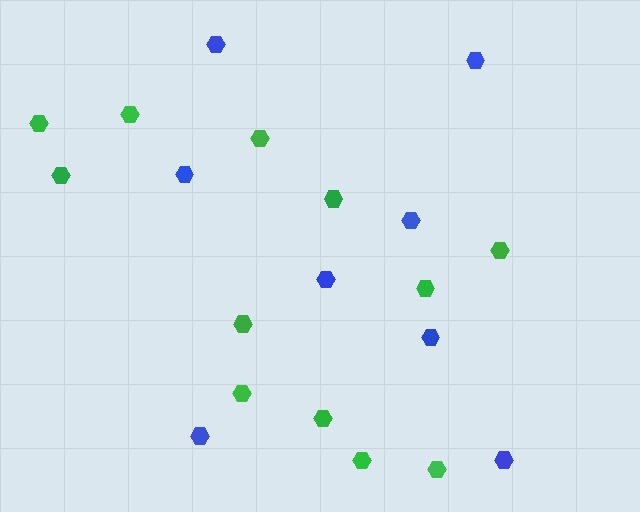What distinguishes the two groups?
There are 2 groups: one group of blue hexagons (8) and one group of green hexagons (12).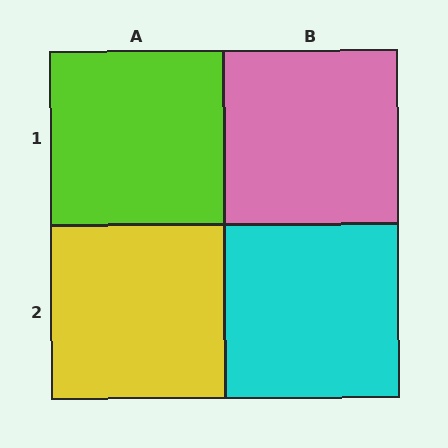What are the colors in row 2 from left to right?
Yellow, cyan.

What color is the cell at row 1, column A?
Lime.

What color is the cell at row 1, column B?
Pink.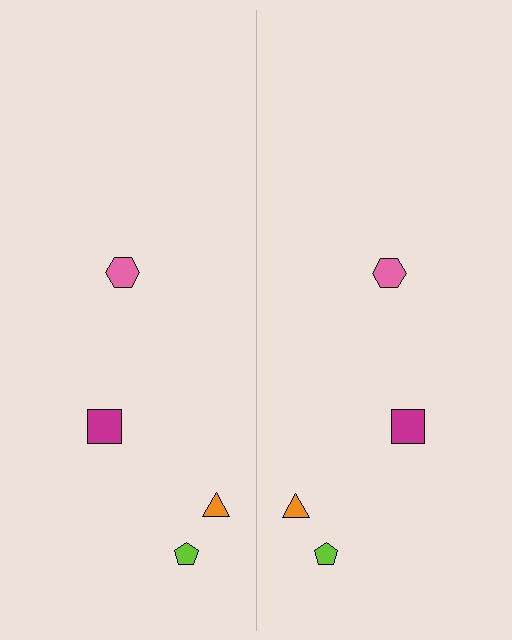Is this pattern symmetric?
Yes, this pattern has bilateral (reflection) symmetry.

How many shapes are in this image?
There are 8 shapes in this image.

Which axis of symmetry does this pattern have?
The pattern has a vertical axis of symmetry running through the center of the image.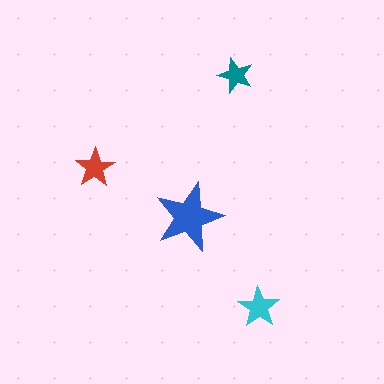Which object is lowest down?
The cyan star is bottommost.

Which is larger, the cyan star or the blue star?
The blue one.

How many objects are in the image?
There are 4 objects in the image.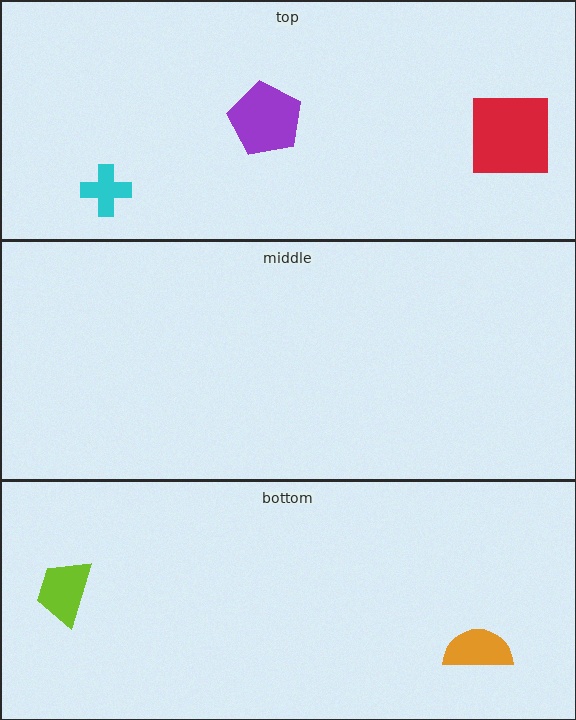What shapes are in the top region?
The purple pentagon, the cyan cross, the red square.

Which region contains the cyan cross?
The top region.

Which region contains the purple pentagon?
The top region.